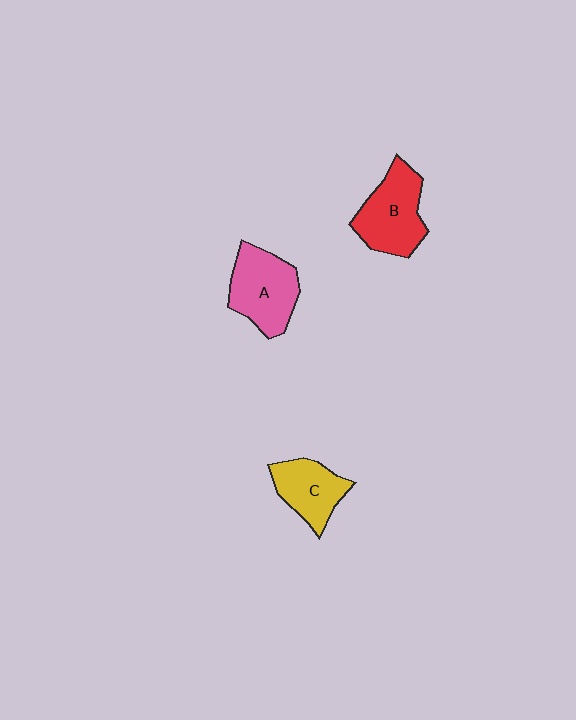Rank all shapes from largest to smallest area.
From largest to smallest: B (red), A (pink), C (yellow).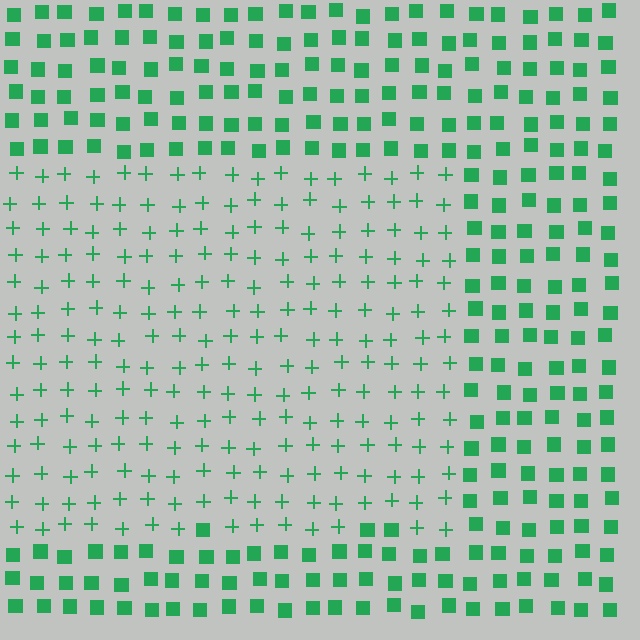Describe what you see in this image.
The image is filled with small green elements arranged in a uniform grid. A rectangle-shaped region contains plus signs, while the surrounding area contains squares. The boundary is defined purely by the change in element shape.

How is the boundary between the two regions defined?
The boundary is defined by a change in element shape: plus signs inside vs. squares outside. All elements share the same color and spacing.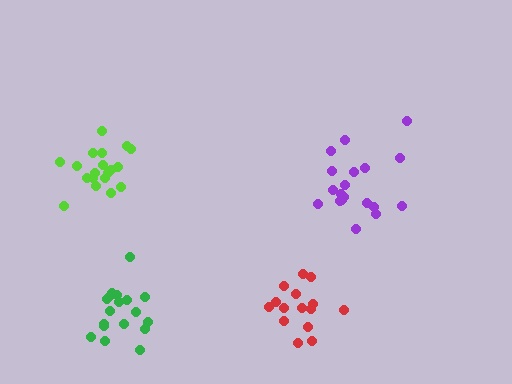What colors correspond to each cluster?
The clusters are colored: purple, green, lime, red.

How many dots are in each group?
Group 1: 19 dots, Group 2: 19 dots, Group 3: 19 dots, Group 4: 15 dots (72 total).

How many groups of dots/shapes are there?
There are 4 groups.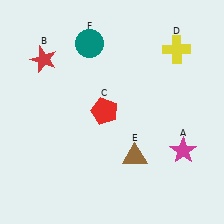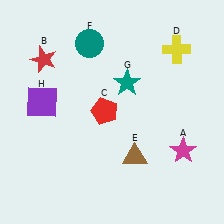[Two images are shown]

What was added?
A teal star (G), a purple square (H) were added in Image 2.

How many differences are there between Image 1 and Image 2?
There are 2 differences between the two images.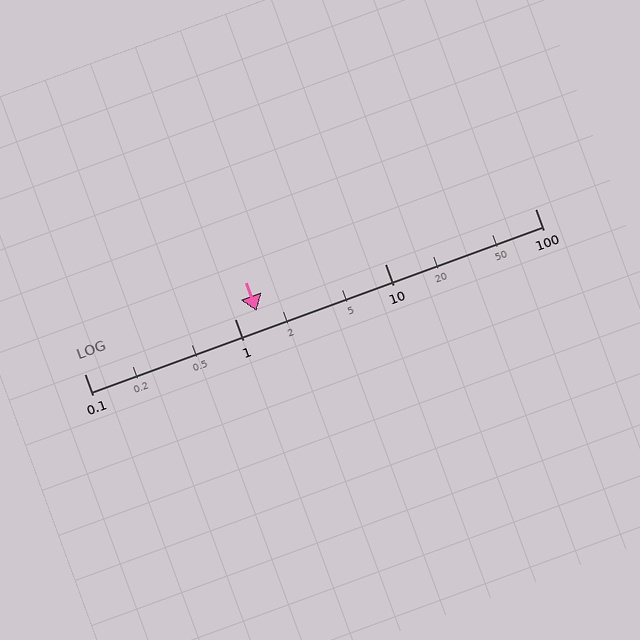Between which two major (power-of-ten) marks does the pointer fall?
The pointer is between 1 and 10.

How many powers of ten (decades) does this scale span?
The scale spans 3 decades, from 0.1 to 100.